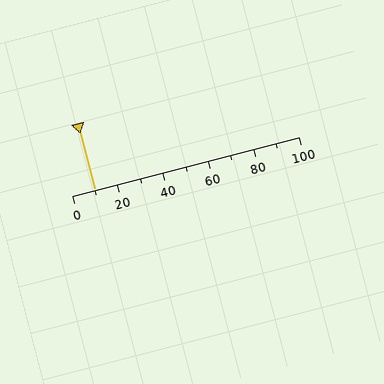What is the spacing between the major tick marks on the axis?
The major ticks are spaced 20 apart.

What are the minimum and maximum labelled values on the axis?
The axis runs from 0 to 100.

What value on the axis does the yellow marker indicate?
The marker indicates approximately 10.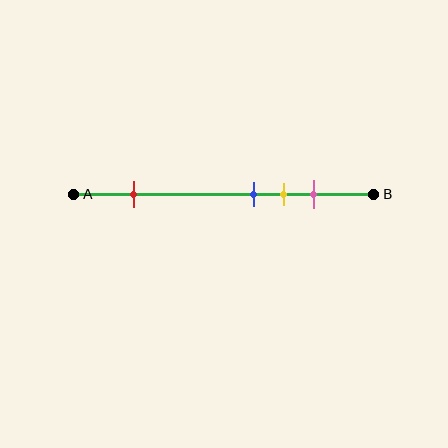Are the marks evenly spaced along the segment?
No, the marks are not evenly spaced.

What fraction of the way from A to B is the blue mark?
The blue mark is approximately 60% (0.6) of the way from A to B.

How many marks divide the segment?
There are 4 marks dividing the segment.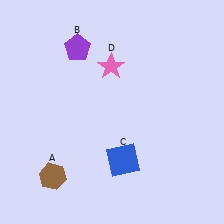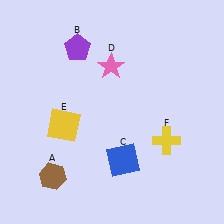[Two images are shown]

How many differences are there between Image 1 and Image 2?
There are 2 differences between the two images.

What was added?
A yellow square (E), a yellow cross (F) were added in Image 2.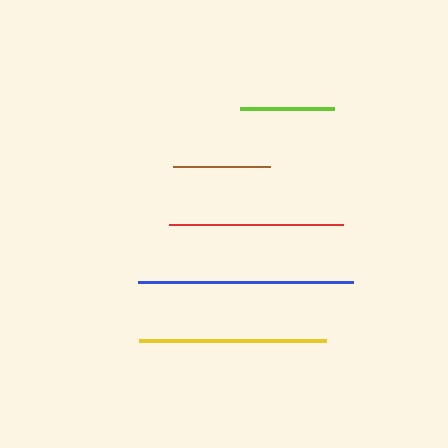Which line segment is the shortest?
The lime line is the shortest at approximately 94 pixels.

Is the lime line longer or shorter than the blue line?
The blue line is longer than the lime line.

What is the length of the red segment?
The red segment is approximately 173 pixels long.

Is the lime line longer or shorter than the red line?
The red line is longer than the lime line.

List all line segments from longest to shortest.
From longest to shortest: blue, yellow, red, brown, lime.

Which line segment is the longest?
The blue line is the longest at approximately 215 pixels.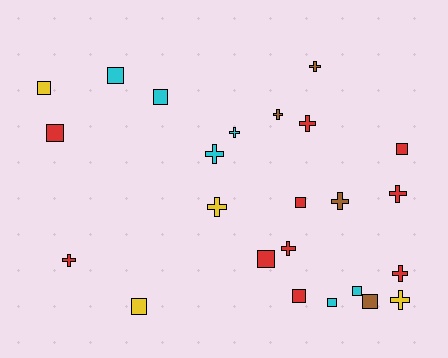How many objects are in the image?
There are 24 objects.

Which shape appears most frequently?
Cross, with 12 objects.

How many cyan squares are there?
There are 4 cyan squares.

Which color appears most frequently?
Red, with 10 objects.